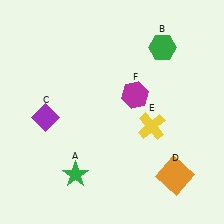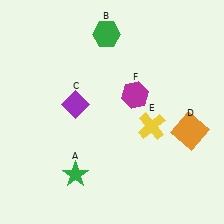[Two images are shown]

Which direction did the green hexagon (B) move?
The green hexagon (B) moved left.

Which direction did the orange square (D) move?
The orange square (D) moved up.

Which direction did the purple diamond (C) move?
The purple diamond (C) moved right.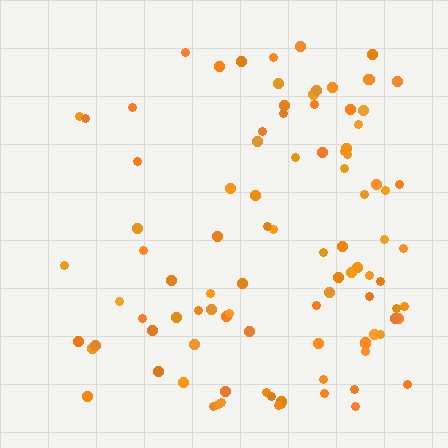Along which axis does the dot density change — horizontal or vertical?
Horizontal.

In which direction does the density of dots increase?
From left to right, with the right side densest.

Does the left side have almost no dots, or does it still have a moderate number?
Still a moderate number, just noticeably fewer than the right.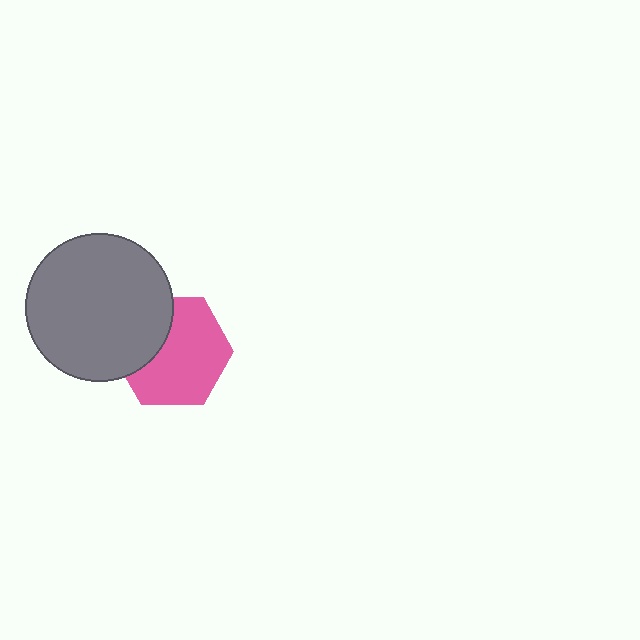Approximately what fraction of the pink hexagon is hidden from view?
Roughly 31% of the pink hexagon is hidden behind the gray circle.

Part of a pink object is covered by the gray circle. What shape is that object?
It is a hexagon.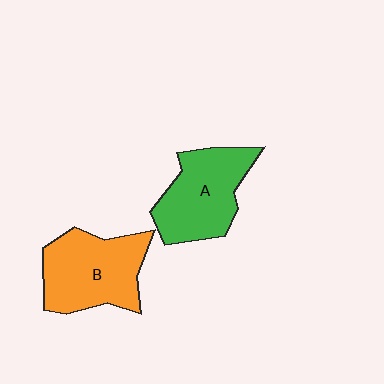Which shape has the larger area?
Shape B (orange).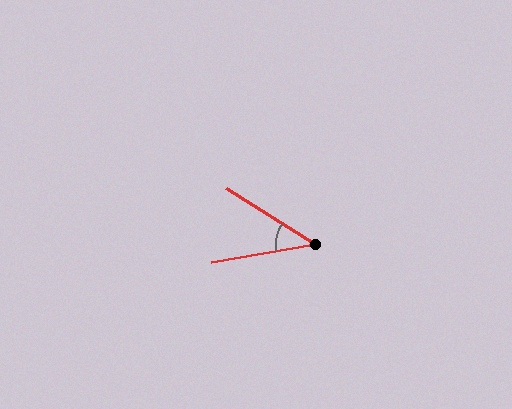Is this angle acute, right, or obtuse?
It is acute.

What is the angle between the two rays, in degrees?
Approximately 42 degrees.